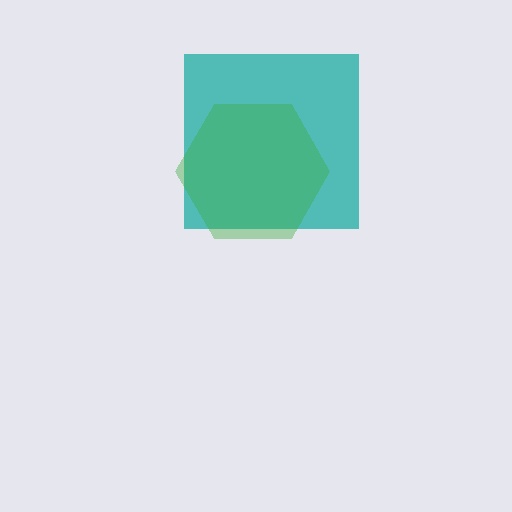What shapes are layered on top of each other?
The layered shapes are: a teal square, a green hexagon.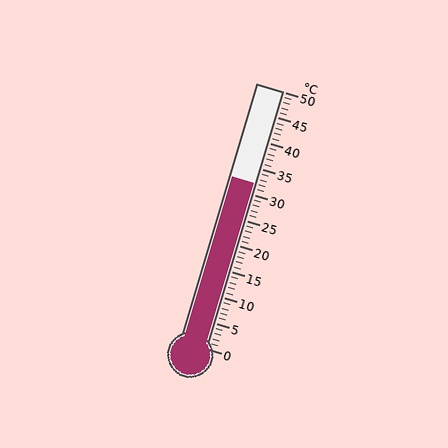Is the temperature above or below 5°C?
The temperature is above 5°C.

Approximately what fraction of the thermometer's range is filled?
The thermometer is filled to approximately 65% of its range.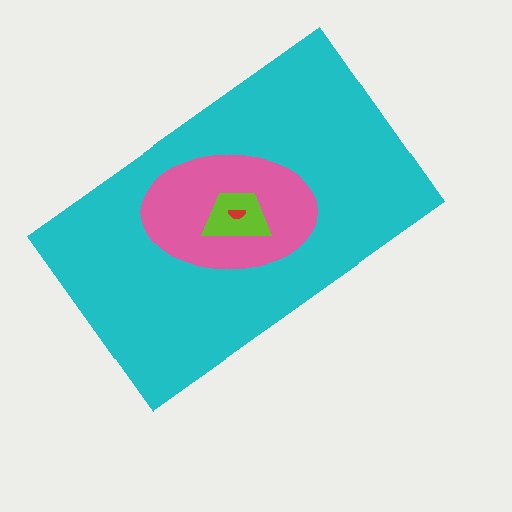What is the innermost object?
The red semicircle.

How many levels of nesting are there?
4.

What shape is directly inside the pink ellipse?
The lime trapezoid.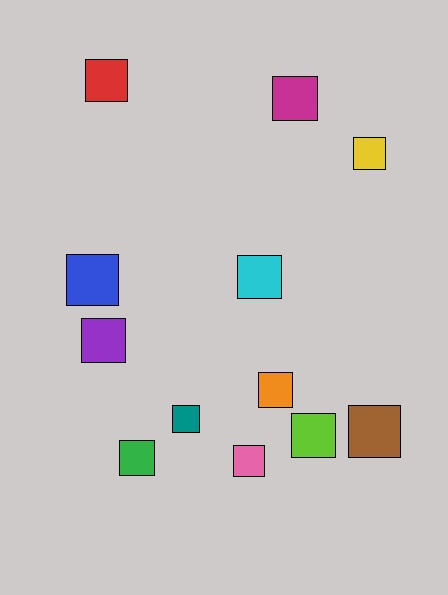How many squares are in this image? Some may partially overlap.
There are 12 squares.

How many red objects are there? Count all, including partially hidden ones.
There is 1 red object.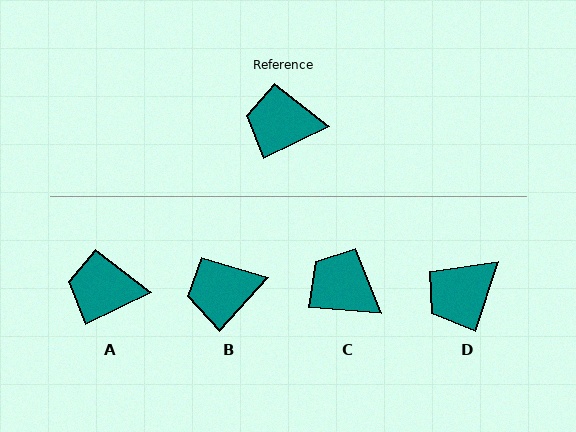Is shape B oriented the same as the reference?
No, it is off by about 21 degrees.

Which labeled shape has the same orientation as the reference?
A.